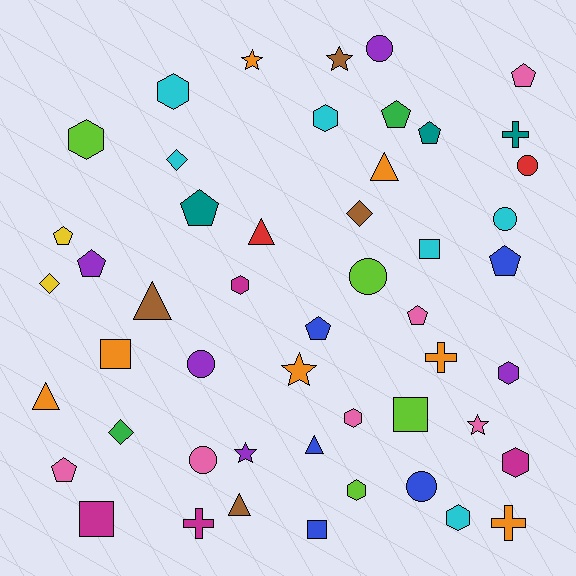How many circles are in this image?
There are 7 circles.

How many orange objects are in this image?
There are 7 orange objects.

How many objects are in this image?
There are 50 objects.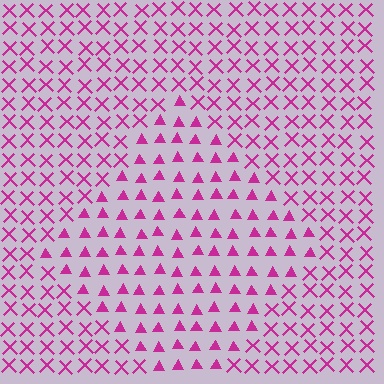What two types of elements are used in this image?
The image uses triangles inside the diamond region and X marks outside it.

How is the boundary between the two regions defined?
The boundary is defined by a change in element shape: triangles inside vs. X marks outside. All elements share the same color and spacing.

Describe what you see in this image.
The image is filled with small magenta elements arranged in a uniform grid. A diamond-shaped region contains triangles, while the surrounding area contains X marks. The boundary is defined purely by the change in element shape.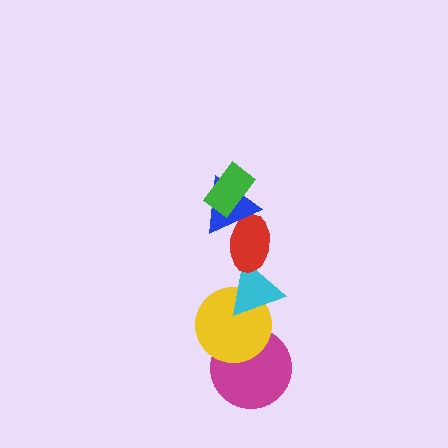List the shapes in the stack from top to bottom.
From top to bottom: the green rectangle, the blue triangle, the red ellipse, the cyan triangle, the yellow circle, the magenta circle.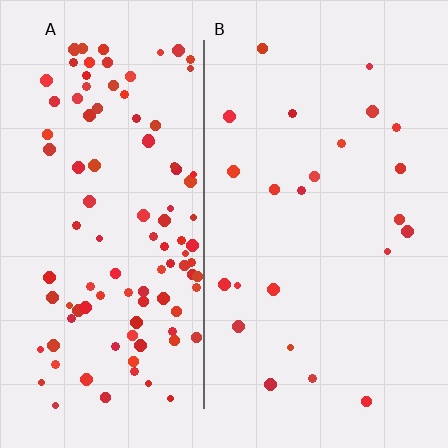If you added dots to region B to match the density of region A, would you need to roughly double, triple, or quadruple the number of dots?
Approximately quadruple.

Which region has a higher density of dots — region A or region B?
A (the left).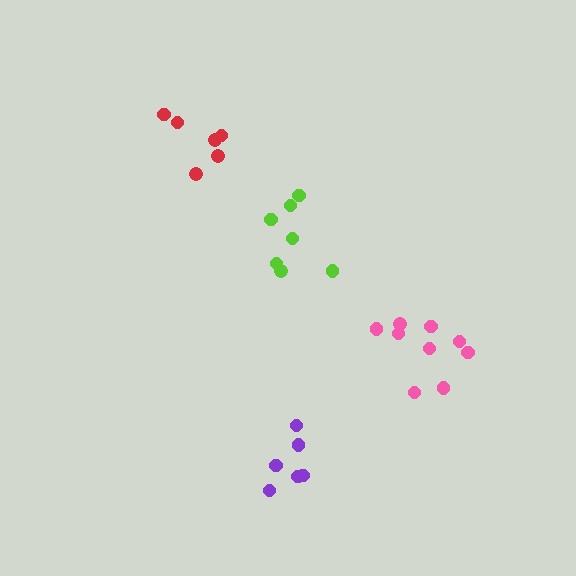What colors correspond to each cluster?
The clusters are colored: lime, red, purple, pink.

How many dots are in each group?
Group 1: 7 dots, Group 2: 6 dots, Group 3: 6 dots, Group 4: 9 dots (28 total).